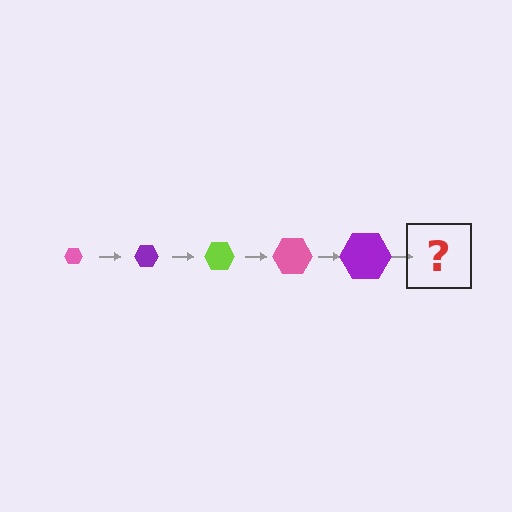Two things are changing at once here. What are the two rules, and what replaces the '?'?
The two rules are that the hexagon grows larger each step and the color cycles through pink, purple, and lime. The '?' should be a lime hexagon, larger than the previous one.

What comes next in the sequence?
The next element should be a lime hexagon, larger than the previous one.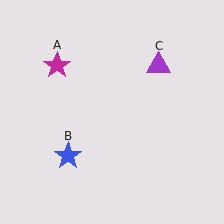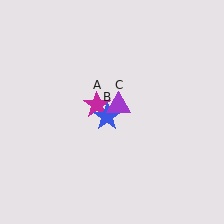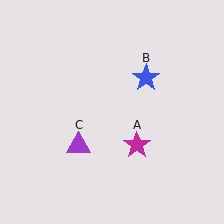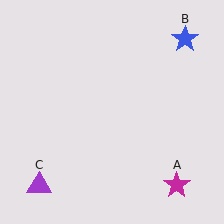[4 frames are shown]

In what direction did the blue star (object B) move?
The blue star (object B) moved up and to the right.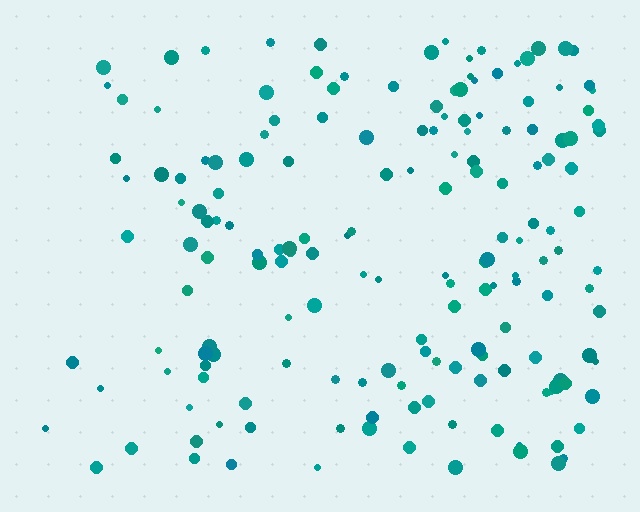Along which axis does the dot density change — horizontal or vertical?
Horizontal.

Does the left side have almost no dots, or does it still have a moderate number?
Still a moderate number, just noticeably fewer than the right.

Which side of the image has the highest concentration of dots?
The right.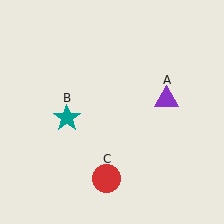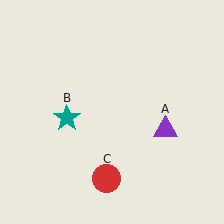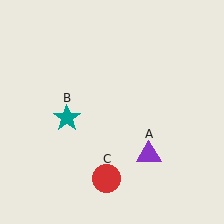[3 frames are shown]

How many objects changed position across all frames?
1 object changed position: purple triangle (object A).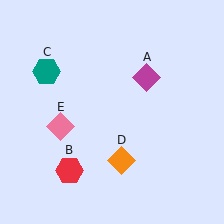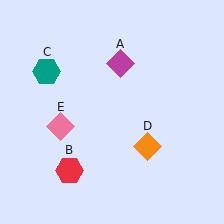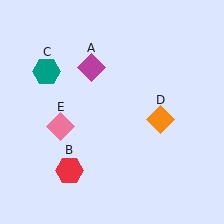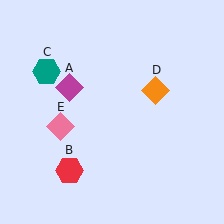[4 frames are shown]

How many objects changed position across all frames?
2 objects changed position: magenta diamond (object A), orange diamond (object D).